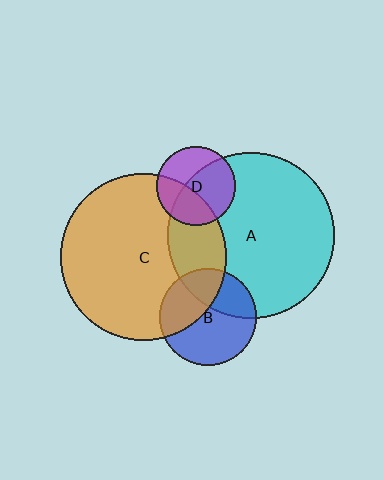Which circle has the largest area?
Circle A (cyan).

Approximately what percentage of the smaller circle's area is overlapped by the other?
Approximately 35%.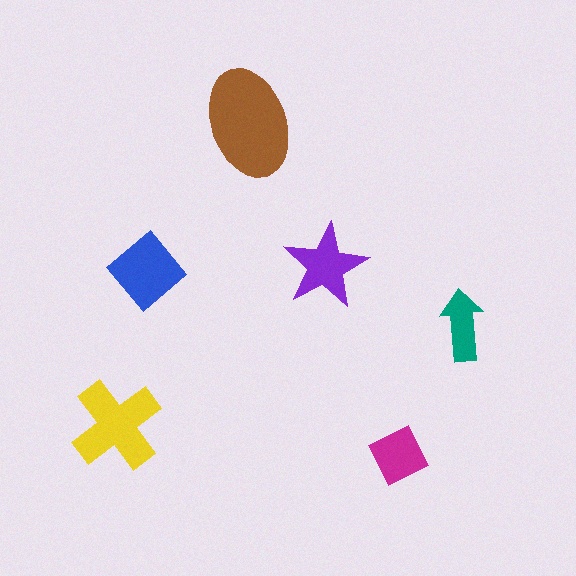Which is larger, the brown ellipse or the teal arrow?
The brown ellipse.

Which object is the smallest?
The teal arrow.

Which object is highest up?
The brown ellipse is topmost.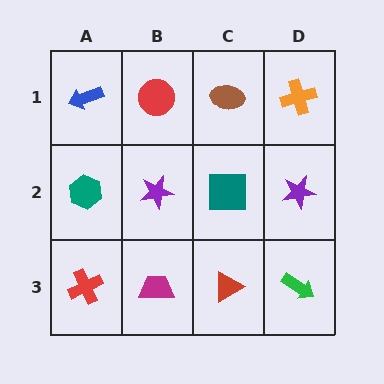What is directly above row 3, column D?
A purple star.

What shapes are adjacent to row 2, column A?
A blue arrow (row 1, column A), a red cross (row 3, column A), a purple star (row 2, column B).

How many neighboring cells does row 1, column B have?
3.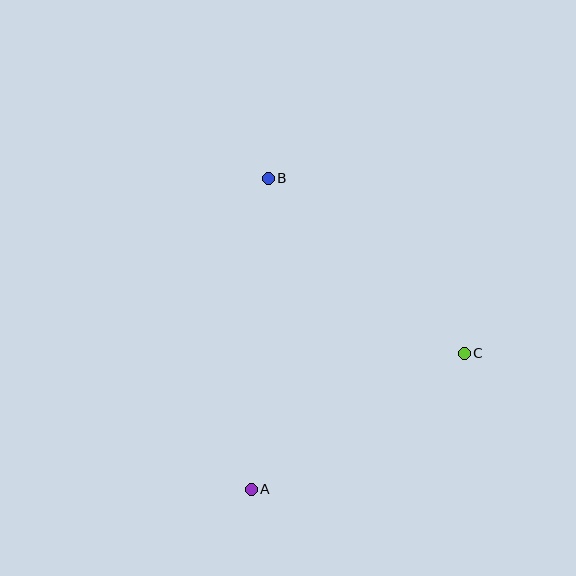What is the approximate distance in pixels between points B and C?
The distance between B and C is approximately 263 pixels.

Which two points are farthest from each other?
Points A and B are farthest from each other.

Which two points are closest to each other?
Points A and C are closest to each other.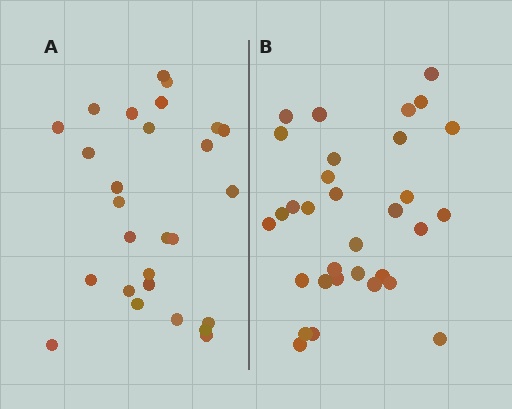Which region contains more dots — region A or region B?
Region B (the right region) has more dots.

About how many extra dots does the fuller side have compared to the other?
Region B has about 5 more dots than region A.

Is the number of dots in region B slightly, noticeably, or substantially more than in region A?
Region B has only slightly more — the two regions are fairly close. The ratio is roughly 1.2 to 1.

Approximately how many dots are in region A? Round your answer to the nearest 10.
About 30 dots. (The exact count is 27, which rounds to 30.)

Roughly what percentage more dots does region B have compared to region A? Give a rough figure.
About 20% more.